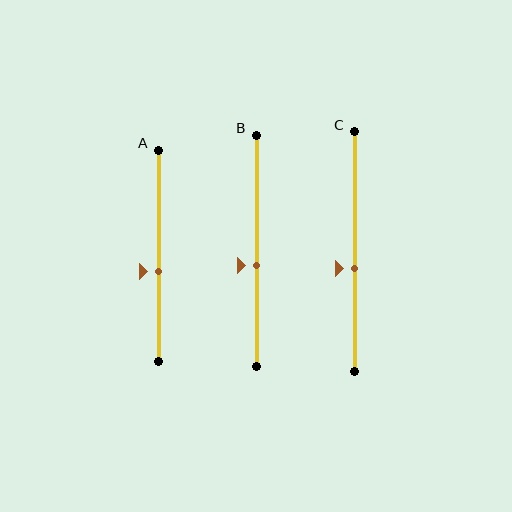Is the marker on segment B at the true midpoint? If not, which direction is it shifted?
No, the marker on segment B is shifted downward by about 7% of the segment length.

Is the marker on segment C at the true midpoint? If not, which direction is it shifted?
No, the marker on segment C is shifted downward by about 7% of the segment length.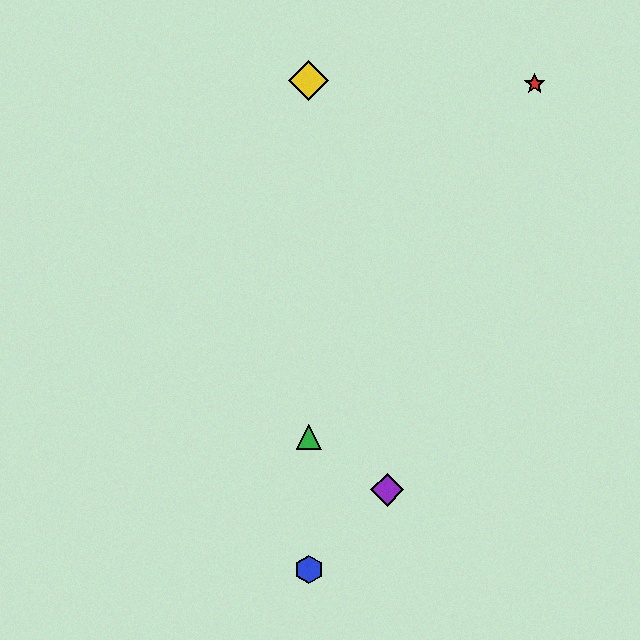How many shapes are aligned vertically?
3 shapes (the blue hexagon, the green triangle, the yellow diamond) are aligned vertically.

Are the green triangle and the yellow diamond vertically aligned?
Yes, both are at x≈309.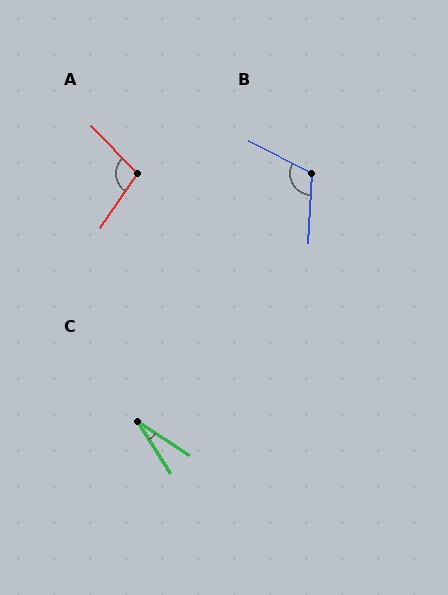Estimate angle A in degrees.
Approximately 102 degrees.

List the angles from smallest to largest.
C (24°), A (102°), B (114°).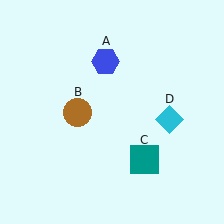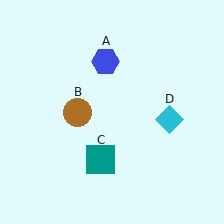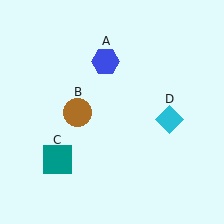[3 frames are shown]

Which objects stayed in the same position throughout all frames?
Blue hexagon (object A) and brown circle (object B) and cyan diamond (object D) remained stationary.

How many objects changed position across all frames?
1 object changed position: teal square (object C).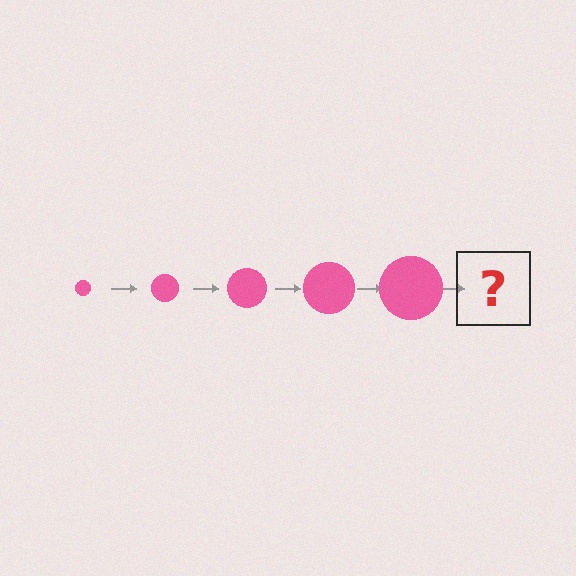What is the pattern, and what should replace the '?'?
The pattern is that the circle gets progressively larger each step. The '?' should be a pink circle, larger than the previous one.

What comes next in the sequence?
The next element should be a pink circle, larger than the previous one.